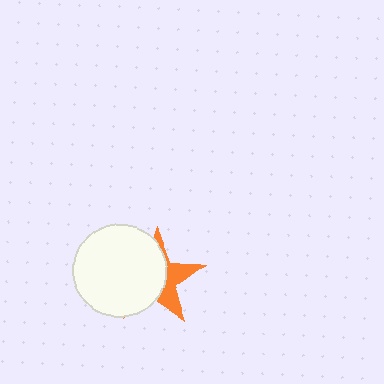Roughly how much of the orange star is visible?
A small part of it is visible (roughly 37%).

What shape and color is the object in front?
The object in front is a white circle.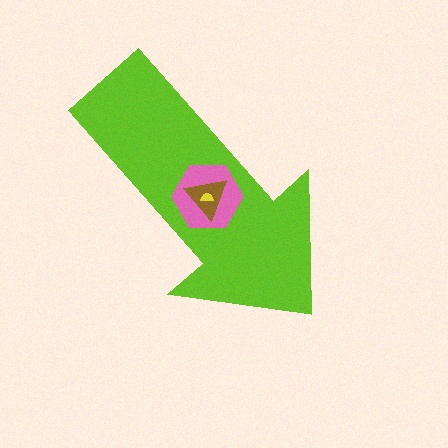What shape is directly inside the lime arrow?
The pink hexagon.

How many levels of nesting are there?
4.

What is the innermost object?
The yellow semicircle.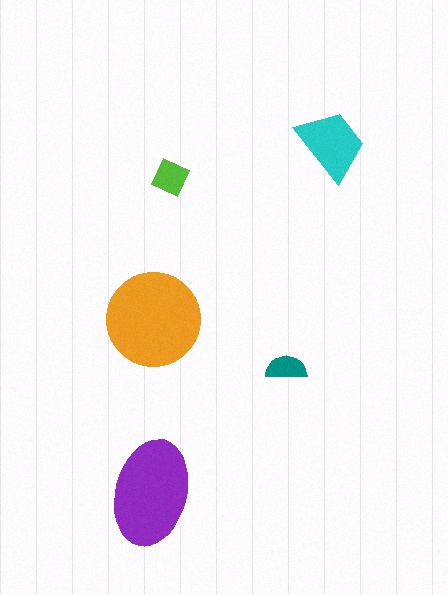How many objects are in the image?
There are 5 objects in the image.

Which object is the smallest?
The teal semicircle.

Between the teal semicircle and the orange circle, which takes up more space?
The orange circle.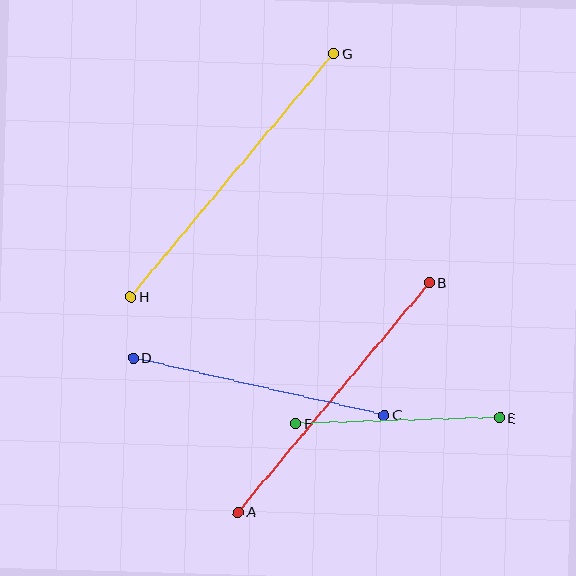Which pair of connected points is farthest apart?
Points G and H are farthest apart.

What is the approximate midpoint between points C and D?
The midpoint is at approximately (259, 386) pixels.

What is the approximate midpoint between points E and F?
The midpoint is at approximately (398, 421) pixels.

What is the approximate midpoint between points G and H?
The midpoint is at approximately (232, 175) pixels.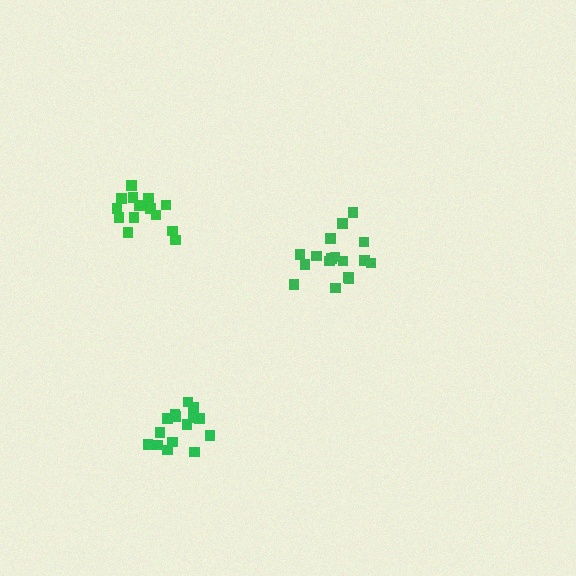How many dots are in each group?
Group 1: 17 dots, Group 2: 15 dots, Group 3: 14 dots (46 total).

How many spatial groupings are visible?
There are 3 spatial groupings.